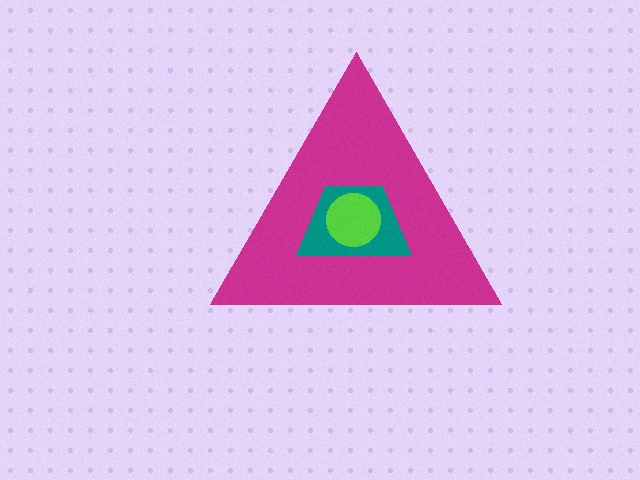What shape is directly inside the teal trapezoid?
The lime circle.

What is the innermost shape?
The lime circle.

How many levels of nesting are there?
3.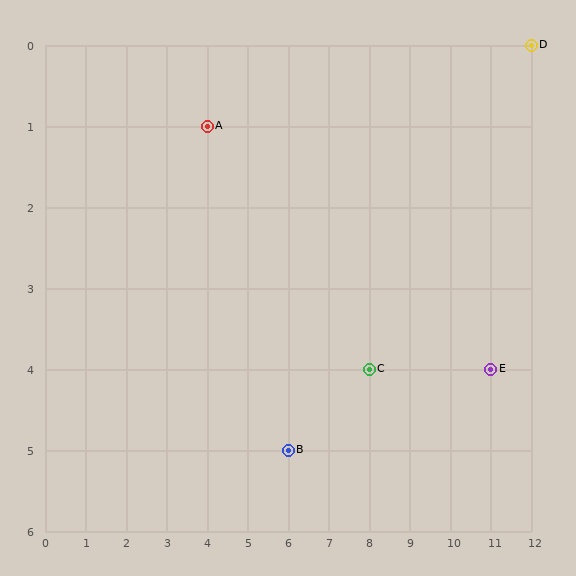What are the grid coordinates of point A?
Point A is at grid coordinates (4, 1).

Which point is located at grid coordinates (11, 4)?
Point E is at (11, 4).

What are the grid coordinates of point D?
Point D is at grid coordinates (12, 0).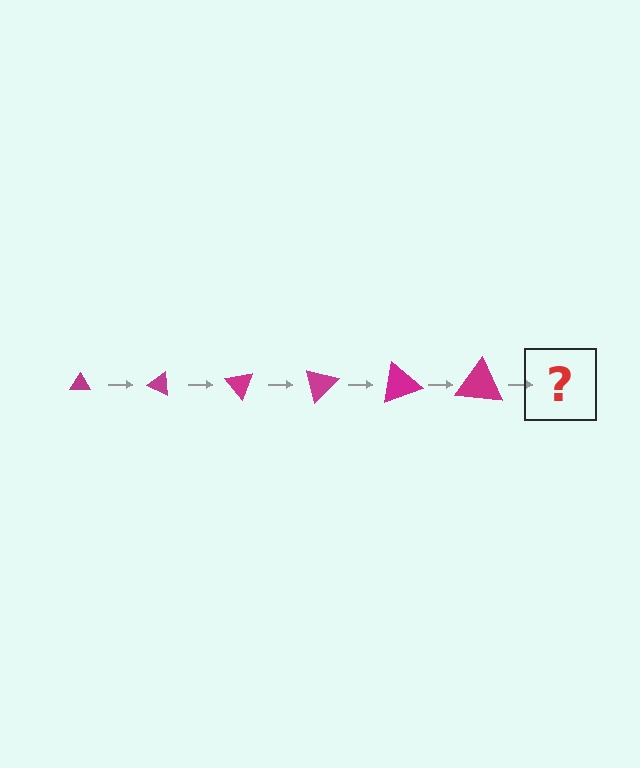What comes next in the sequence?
The next element should be a triangle, larger than the previous one and rotated 150 degrees from the start.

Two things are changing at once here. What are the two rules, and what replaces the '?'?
The two rules are that the triangle grows larger each step and it rotates 25 degrees each step. The '?' should be a triangle, larger than the previous one and rotated 150 degrees from the start.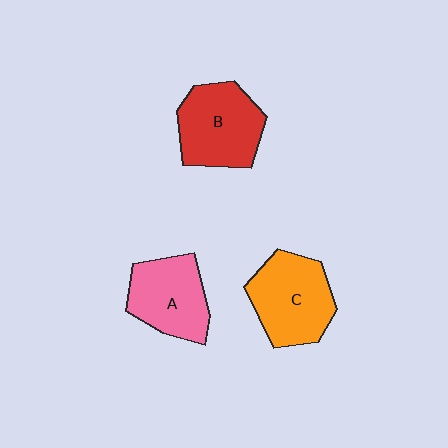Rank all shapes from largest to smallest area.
From largest to smallest: C (orange), B (red), A (pink).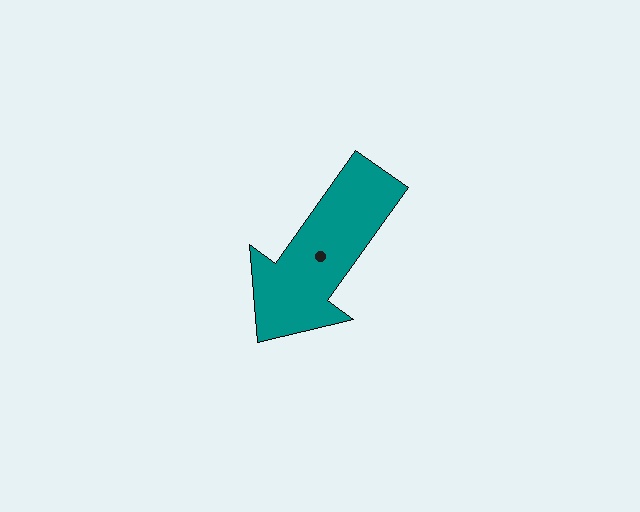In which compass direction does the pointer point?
Southwest.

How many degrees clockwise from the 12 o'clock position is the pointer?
Approximately 216 degrees.